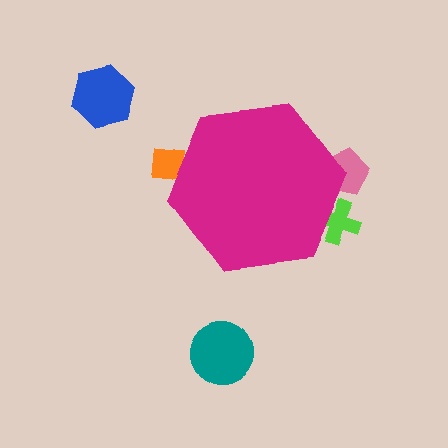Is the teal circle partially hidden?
No, the teal circle is fully visible.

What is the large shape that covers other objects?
A magenta hexagon.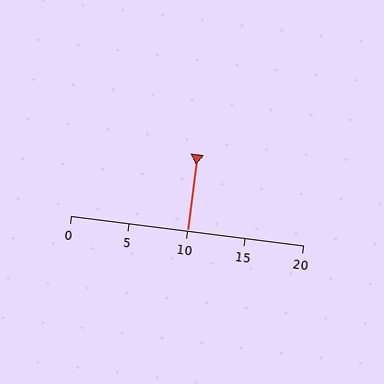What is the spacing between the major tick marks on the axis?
The major ticks are spaced 5 apart.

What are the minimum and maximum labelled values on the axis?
The axis runs from 0 to 20.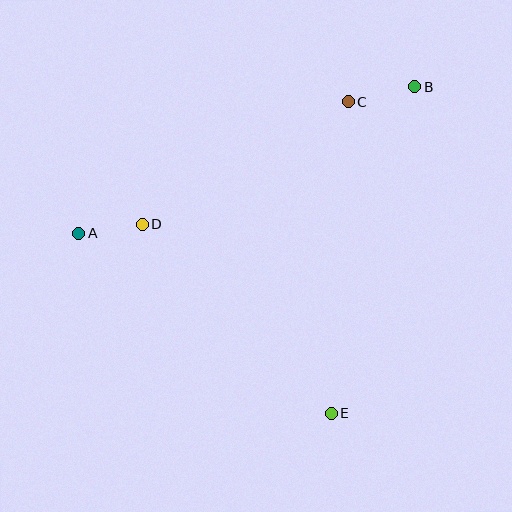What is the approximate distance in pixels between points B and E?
The distance between B and E is approximately 337 pixels.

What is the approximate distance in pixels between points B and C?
The distance between B and C is approximately 68 pixels.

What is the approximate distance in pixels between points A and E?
The distance between A and E is approximately 310 pixels.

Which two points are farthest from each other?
Points A and B are farthest from each other.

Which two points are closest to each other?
Points A and D are closest to each other.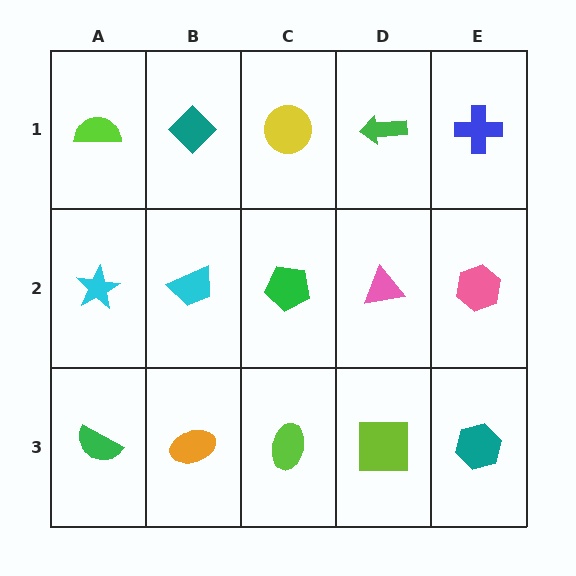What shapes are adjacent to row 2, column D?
A green arrow (row 1, column D), a lime square (row 3, column D), a green pentagon (row 2, column C), a pink hexagon (row 2, column E).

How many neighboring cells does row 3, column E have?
2.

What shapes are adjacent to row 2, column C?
A yellow circle (row 1, column C), a lime ellipse (row 3, column C), a cyan trapezoid (row 2, column B), a pink triangle (row 2, column D).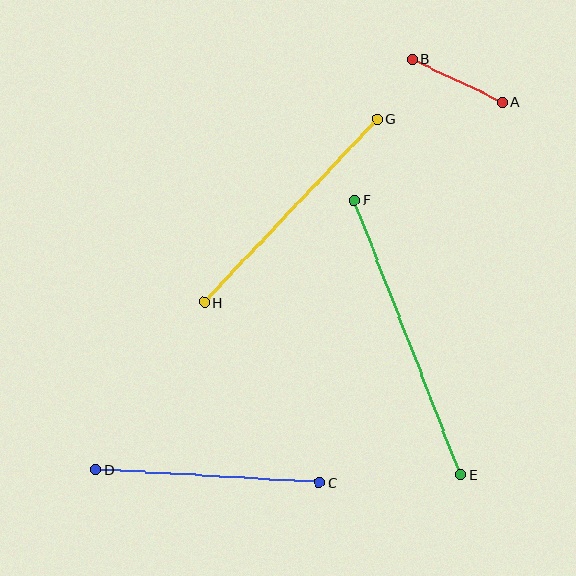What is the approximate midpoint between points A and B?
The midpoint is at approximately (457, 81) pixels.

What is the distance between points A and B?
The distance is approximately 100 pixels.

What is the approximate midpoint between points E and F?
The midpoint is at approximately (407, 337) pixels.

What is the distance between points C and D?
The distance is approximately 224 pixels.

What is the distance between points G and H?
The distance is approximately 252 pixels.